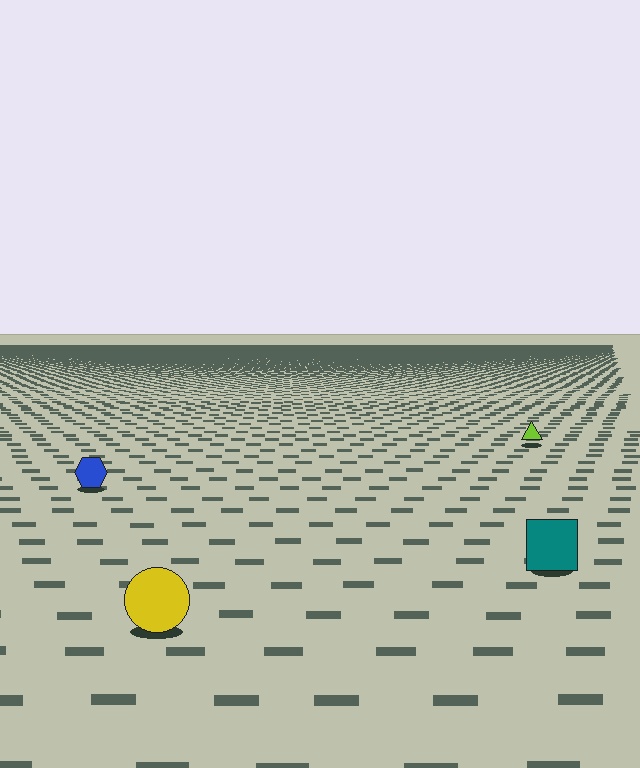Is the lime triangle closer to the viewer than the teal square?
No. The teal square is closer — you can tell from the texture gradient: the ground texture is coarser near it.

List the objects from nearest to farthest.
From nearest to farthest: the yellow circle, the teal square, the blue hexagon, the lime triangle.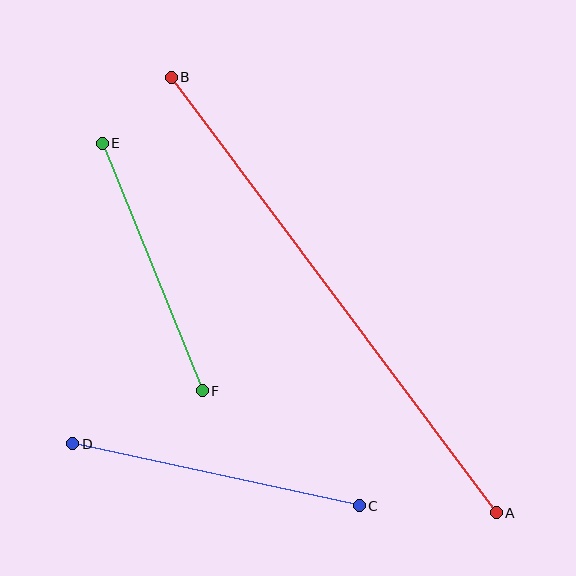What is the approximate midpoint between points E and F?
The midpoint is at approximately (152, 267) pixels.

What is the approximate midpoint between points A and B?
The midpoint is at approximately (334, 295) pixels.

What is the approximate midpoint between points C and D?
The midpoint is at approximately (216, 475) pixels.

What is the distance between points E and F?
The distance is approximately 267 pixels.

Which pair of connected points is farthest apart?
Points A and B are farthest apart.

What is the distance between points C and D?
The distance is approximately 293 pixels.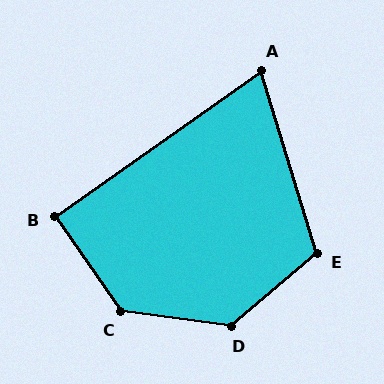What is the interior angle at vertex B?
Approximately 91 degrees (approximately right).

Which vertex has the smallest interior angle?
A, at approximately 72 degrees.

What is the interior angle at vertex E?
Approximately 113 degrees (obtuse).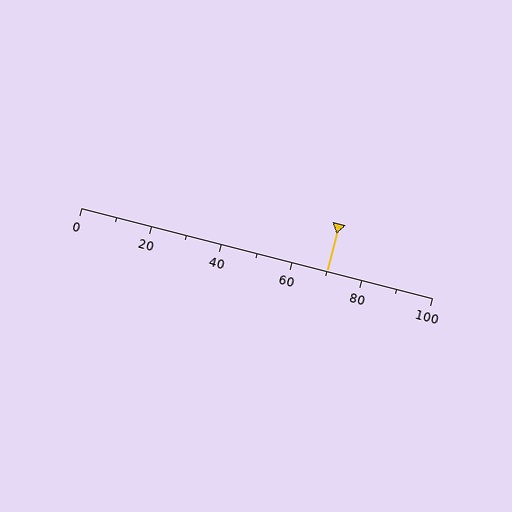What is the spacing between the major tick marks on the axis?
The major ticks are spaced 20 apart.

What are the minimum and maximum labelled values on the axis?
The axis runs from 0 to 100.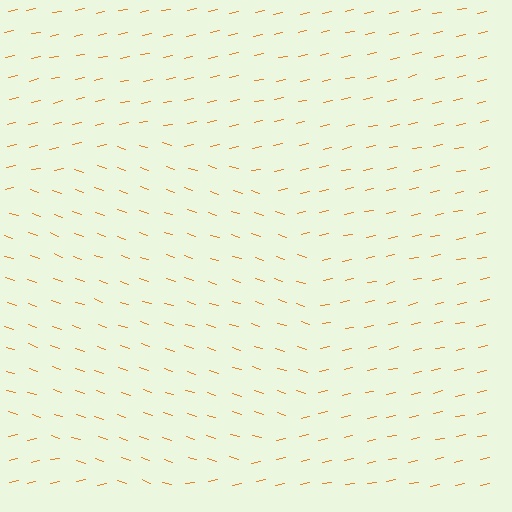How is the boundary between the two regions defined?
The boundary is defined purely by a change in line orientation (approximately 30 degrees difference). All lines are the same color and thickness.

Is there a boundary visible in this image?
Yes, there is a texture boundary formed by a change in line orientation.